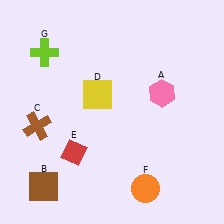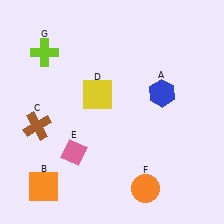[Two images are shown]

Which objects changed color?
A changed from pink to blue. B changed from brown to orange. E changed from red to pink.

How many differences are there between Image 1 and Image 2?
There are 3 differences between the two images.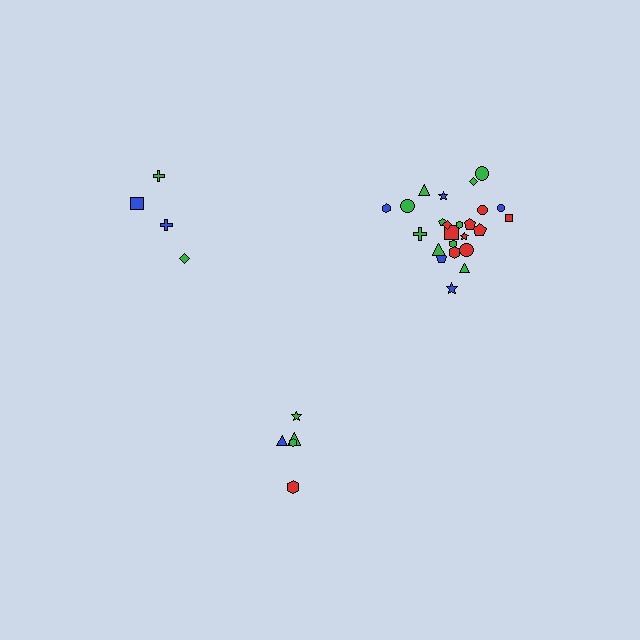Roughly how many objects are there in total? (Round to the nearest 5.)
Roughly 35 objects in total.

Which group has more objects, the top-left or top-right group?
The top-right group.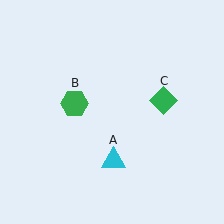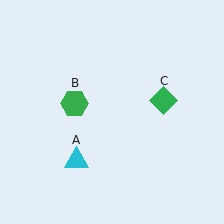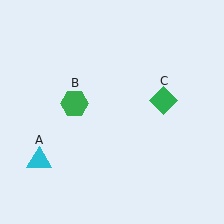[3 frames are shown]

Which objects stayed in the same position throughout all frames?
Green hexagon (object B) and green diamond (object C) remained stationary.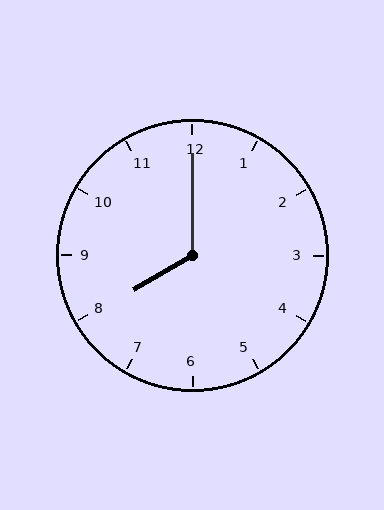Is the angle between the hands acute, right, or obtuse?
It is obtuse.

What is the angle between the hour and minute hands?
Approximately 120 degrees.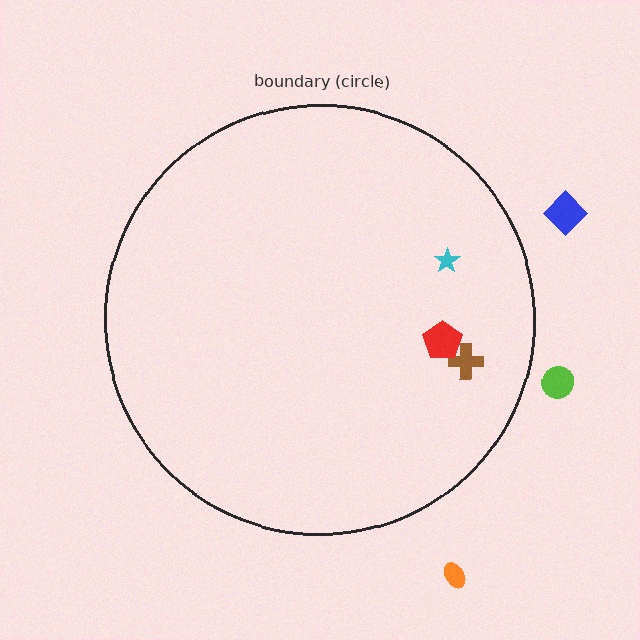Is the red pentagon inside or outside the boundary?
Inside.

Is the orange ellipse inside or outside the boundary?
Outside.